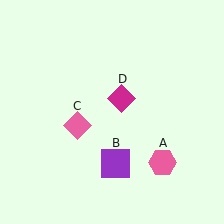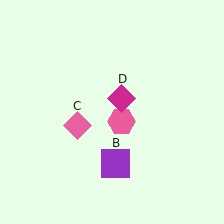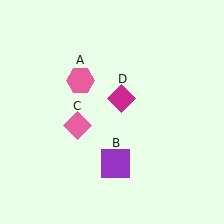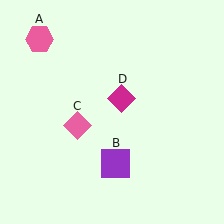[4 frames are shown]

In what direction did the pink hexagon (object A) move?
The pink hexagon (object A) moved up and to the left.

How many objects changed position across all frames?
1 object changed position: pink hexagon (object A).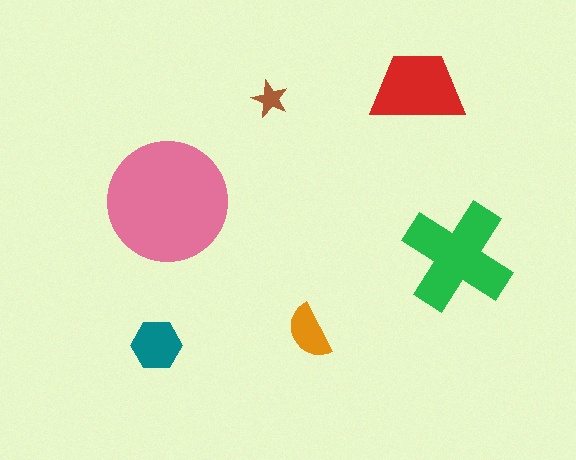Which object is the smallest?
The brown star.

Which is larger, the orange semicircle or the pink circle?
The pink circle.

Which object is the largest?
The pink circle.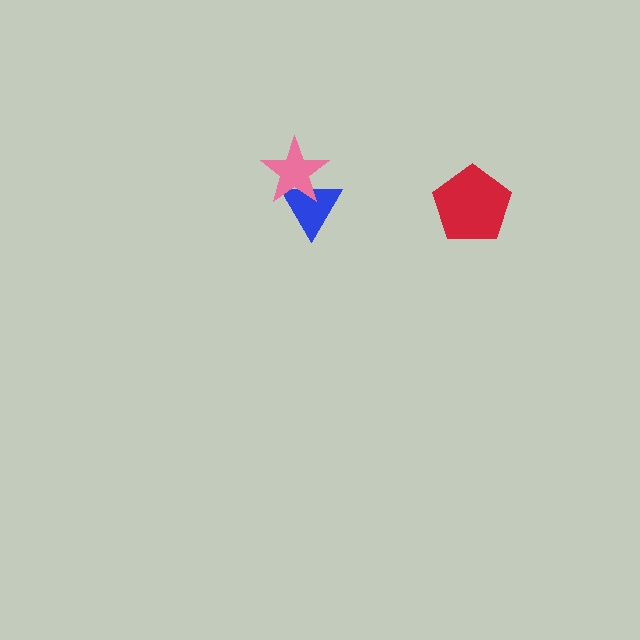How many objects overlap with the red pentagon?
0 objects overlap with the red pentagon.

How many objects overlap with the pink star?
1 object overlaps with the pink star.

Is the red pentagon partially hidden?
No, no other shape covers it.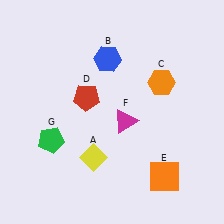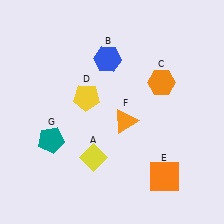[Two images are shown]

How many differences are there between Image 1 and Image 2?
There are 3 differences between the two images.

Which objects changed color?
D changed from red to yellow. F changed from magenta to orange. G changed from green to teal.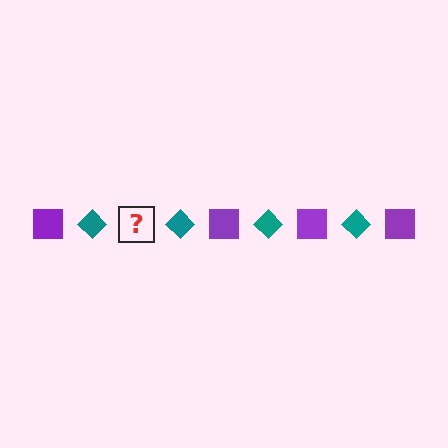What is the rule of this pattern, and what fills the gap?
The rule is that the pattern alternates between purple square and teal diamond. The gap should be filled with a purple square.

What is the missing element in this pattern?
The missing element is a purple square.